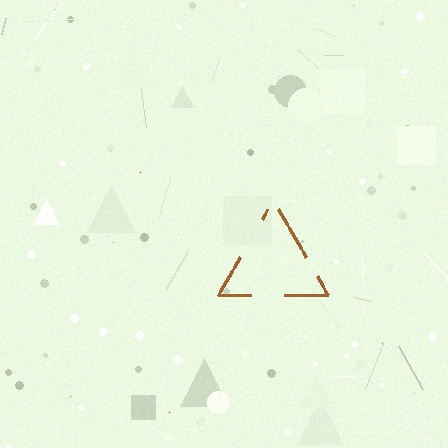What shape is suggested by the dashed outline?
The dashed outline suggests a triangle.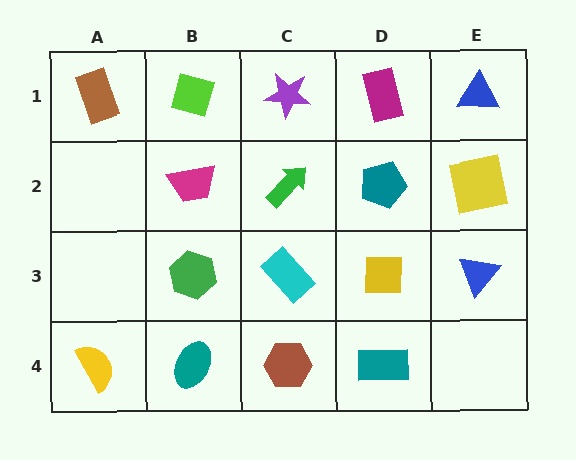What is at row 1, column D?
A magenta rectangle.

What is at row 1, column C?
A purple star.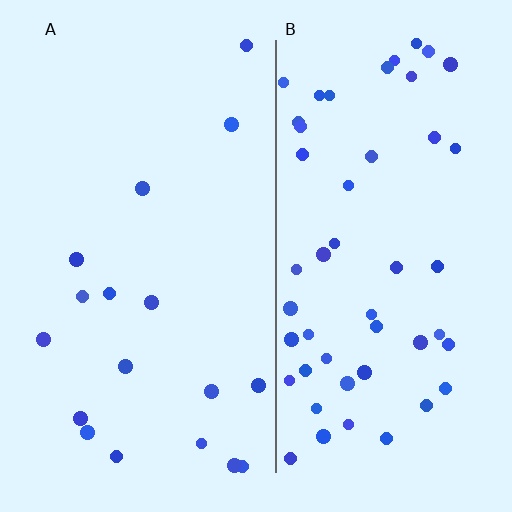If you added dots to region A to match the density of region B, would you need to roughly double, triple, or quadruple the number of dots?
Approximately triple.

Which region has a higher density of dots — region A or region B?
B (the right).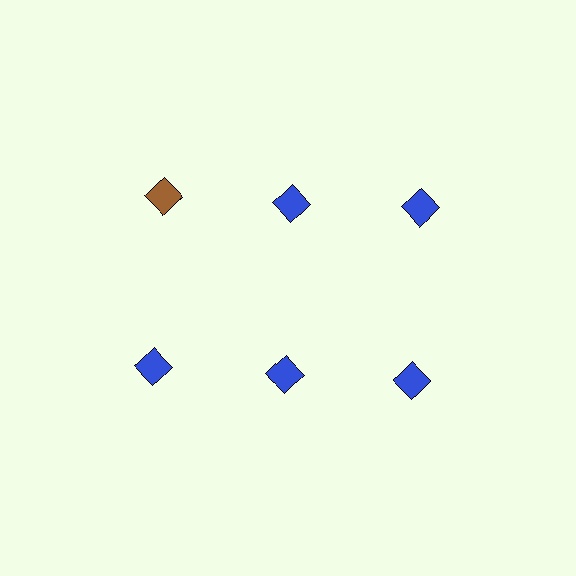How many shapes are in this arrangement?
There are 6 shapes arranged in a grid pattern.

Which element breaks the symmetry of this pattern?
The brown diamond in the top row, leftmost column breaks the symmetry. All other shapes are blue diamonds.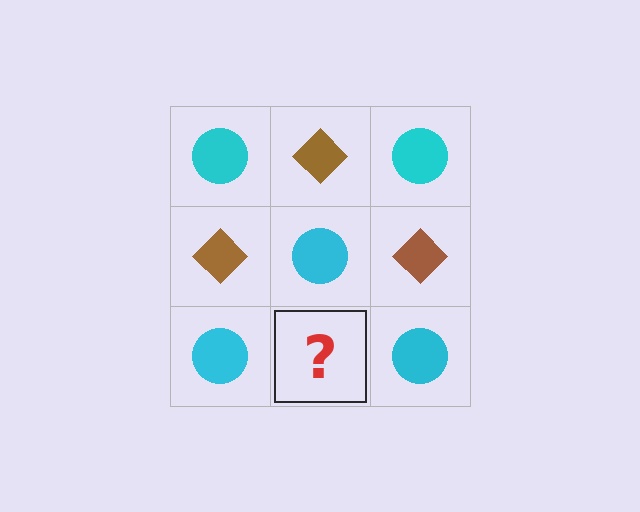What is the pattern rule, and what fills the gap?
The rule is that it alternates cyan circle and brown diamond in a checkerboard pattern. The gap should be filled with a brown diamond.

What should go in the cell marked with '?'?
The missing cell should contain a brown diamond.